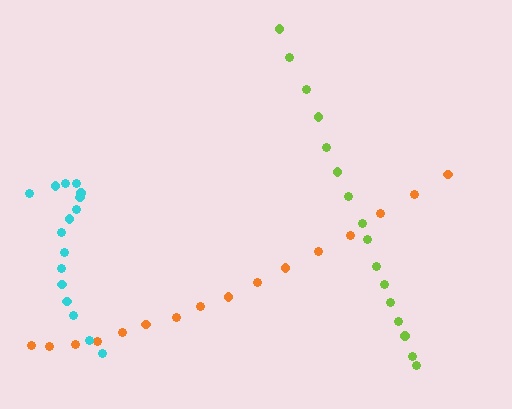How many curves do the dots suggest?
There are 3 distinct paths.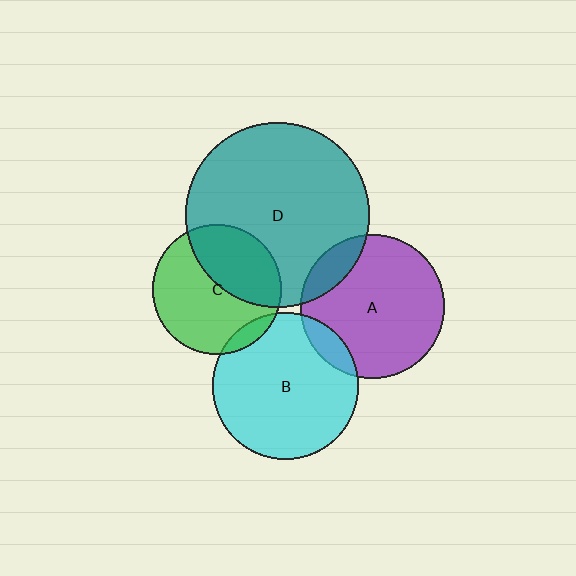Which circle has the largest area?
Circle D (teal).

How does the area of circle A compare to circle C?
Approximately 1.2 times.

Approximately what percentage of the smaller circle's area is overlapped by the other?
Approximately 15%.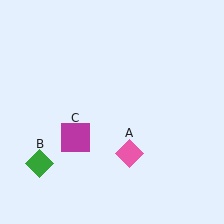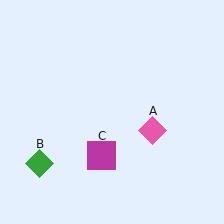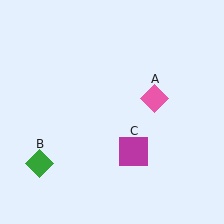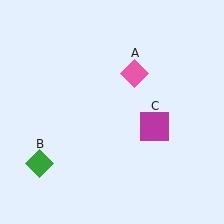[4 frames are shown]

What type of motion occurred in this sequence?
The pink diamond (object A), magenta square (object C) rotated counterclockwise around the center of the scene.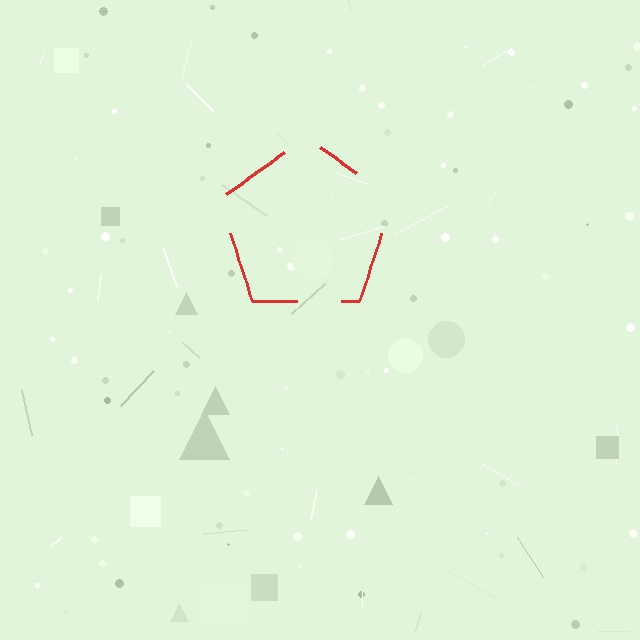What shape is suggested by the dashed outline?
The dashed outline suggests a pentagon.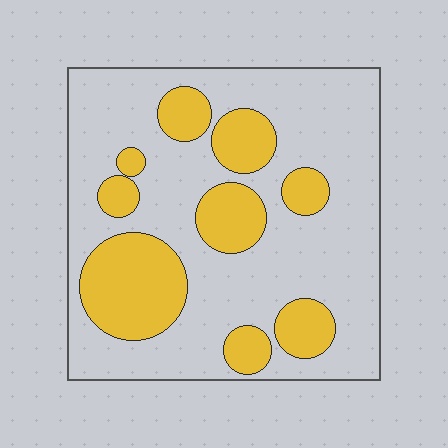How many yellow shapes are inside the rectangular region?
9.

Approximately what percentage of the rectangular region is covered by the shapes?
Approximately 30%.